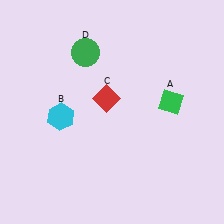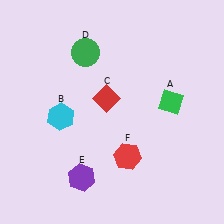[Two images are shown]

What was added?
A purple hexagon (E), a red hexagon (F) were added in Image 2.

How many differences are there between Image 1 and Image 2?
There are 2 differences between the two images.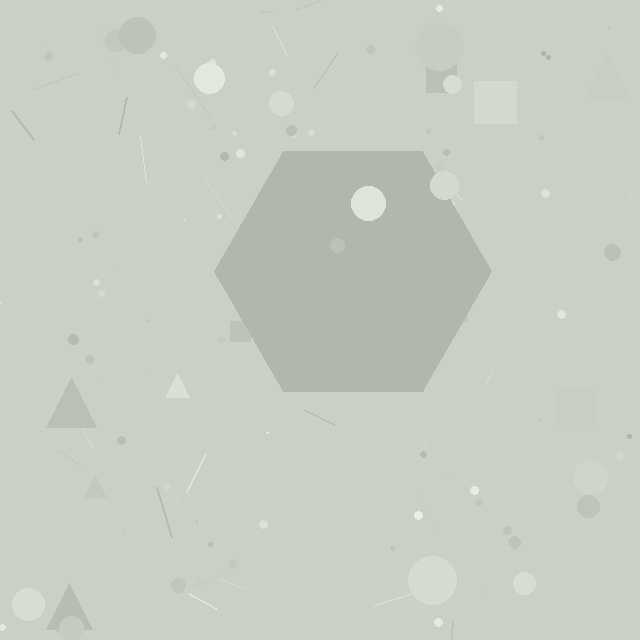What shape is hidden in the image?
A hexagon is hidden in the image.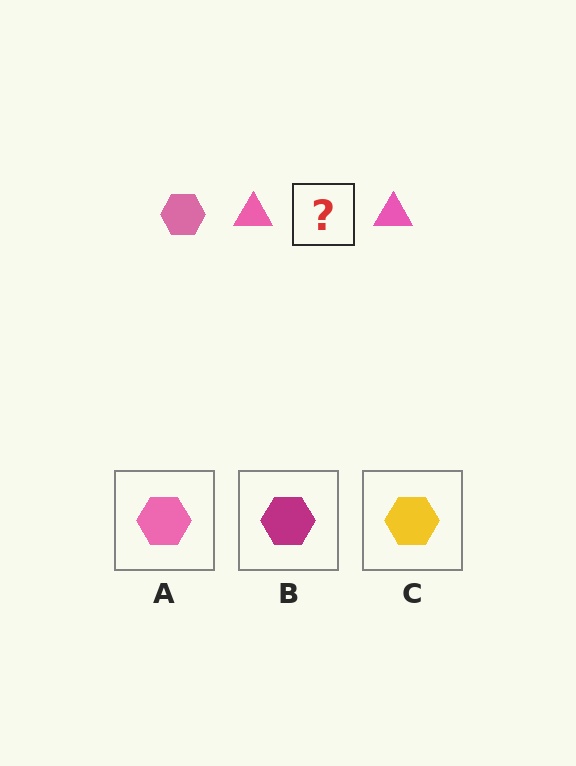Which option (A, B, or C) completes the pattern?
A.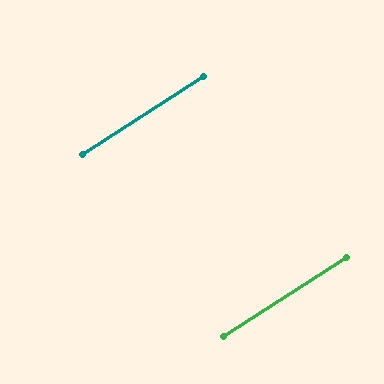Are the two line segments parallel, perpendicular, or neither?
Parallel — their directions differ by only 0.2°.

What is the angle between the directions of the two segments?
Approximately 0 degrees.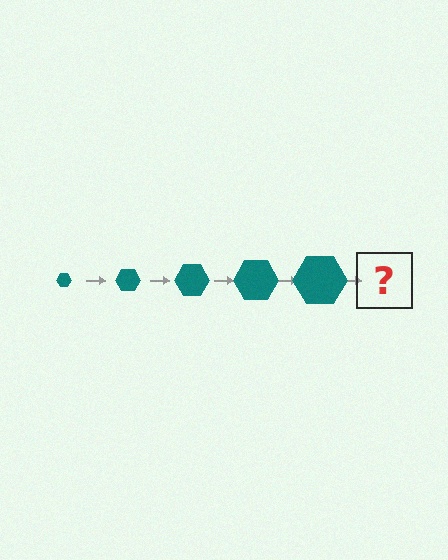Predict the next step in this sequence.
The next step is a teal hexagon, larger than the previous one.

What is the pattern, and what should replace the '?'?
The pattern is that the hexagon gets progressively larger each step. The '?' should be a teal hexagon, larger than the previous one.